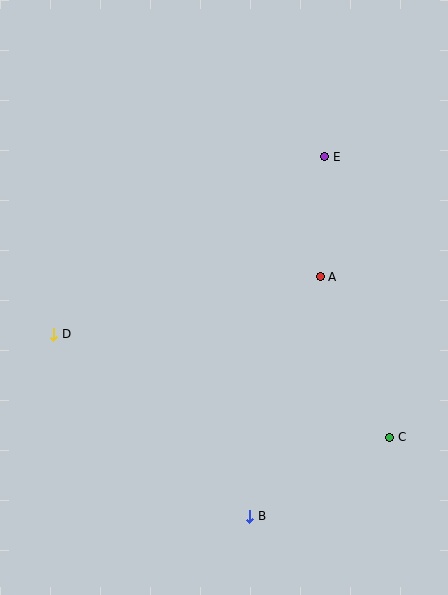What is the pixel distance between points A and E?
The distance between A and E is 120 pixels.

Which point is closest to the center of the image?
Point A at (320, 277) is closest to the center.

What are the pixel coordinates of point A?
Point A is at (320, 277).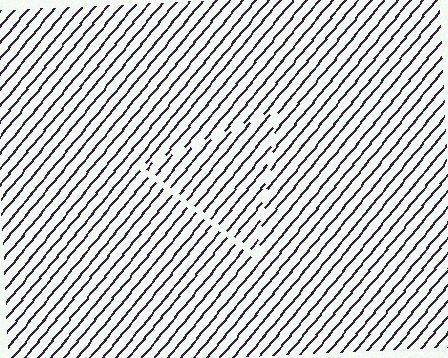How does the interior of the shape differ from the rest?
The interior of the shape contains the same grating, shifted by half a period — the contour is defined by the phase discontinuity where line-ends from the inner and outer gratings abut.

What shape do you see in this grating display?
An illusory triangle. The interior of the shape contains the same grating, shifted by half a period — the contour is defined by the phase discontinuity where line-ends from the inner and outer gratings abut.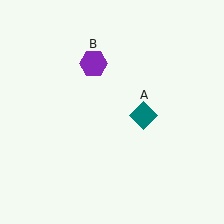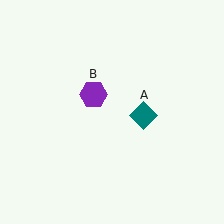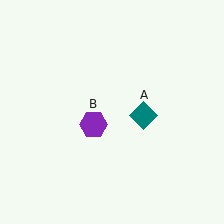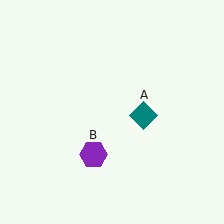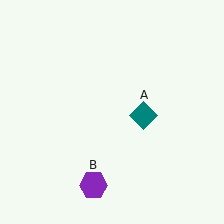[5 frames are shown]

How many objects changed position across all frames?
1 object changed position: purple hexagon (object B).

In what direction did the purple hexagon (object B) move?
The purple hexagon (object B) moved down.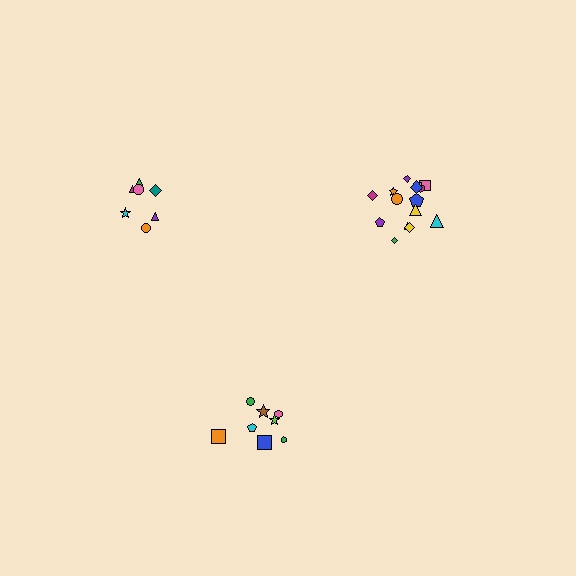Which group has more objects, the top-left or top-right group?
The top-right group.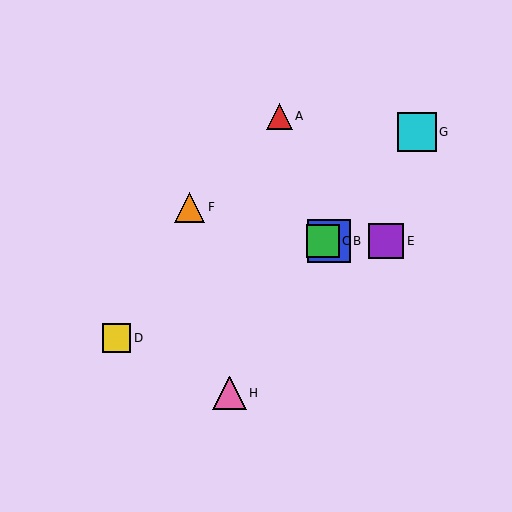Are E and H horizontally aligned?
No, E is at y≈241 and H is at y≈393.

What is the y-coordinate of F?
Object F is at y≈207.